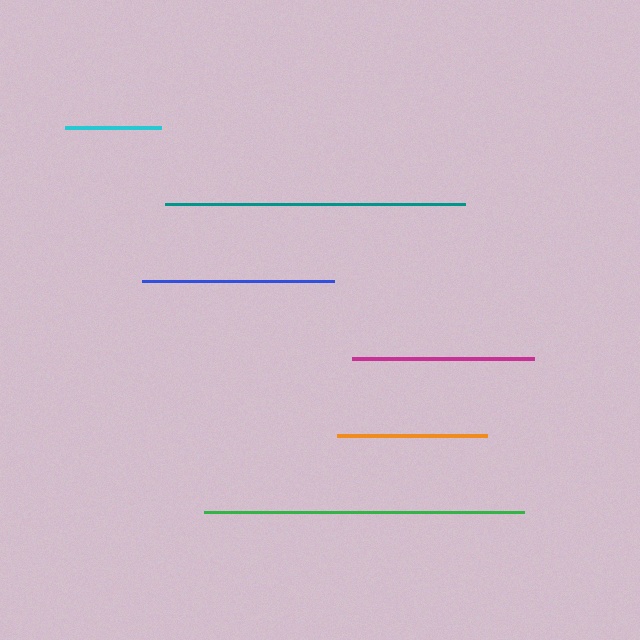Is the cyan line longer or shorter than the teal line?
The teal line is longer than the cyan line.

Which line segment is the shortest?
The cyan line is the shortest at approximately 96 pixels.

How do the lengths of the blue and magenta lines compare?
The blue and magenta lines are approximately the same length.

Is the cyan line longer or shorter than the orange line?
The orange line is longer than the cyan line.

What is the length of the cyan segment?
The cyan segment is approximately 96 pixels long.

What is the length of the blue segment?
The blue segment is approximately 191 pixels long.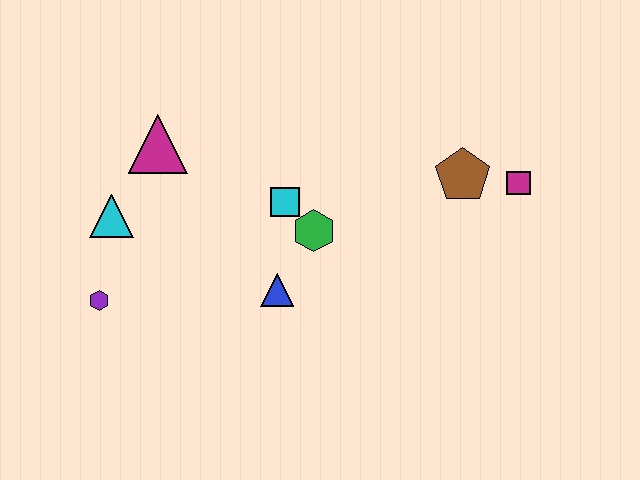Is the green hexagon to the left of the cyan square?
No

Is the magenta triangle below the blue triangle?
No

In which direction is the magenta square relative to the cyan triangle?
The magenta square is to the right of the cyan triangle.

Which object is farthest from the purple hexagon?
The magenta square is farthest from the purple hexagon.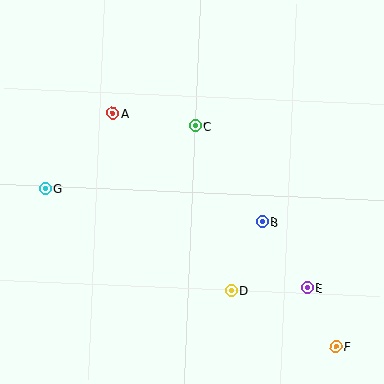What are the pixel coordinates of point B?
Point B is at (262, 222).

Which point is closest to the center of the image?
Point C at (195, 126) is closest to the center.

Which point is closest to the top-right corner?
Point C is closest to the top-right corner.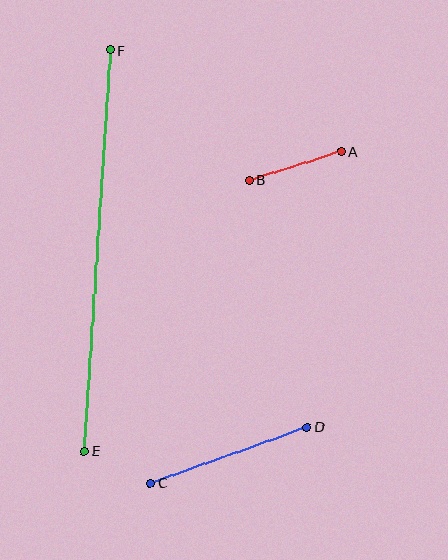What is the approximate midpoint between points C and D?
The midpoint is at approximately (229, 455) pixels.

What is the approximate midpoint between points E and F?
The midpoint is at approximately (97, 251) pixels.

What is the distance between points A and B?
The distance is approximately 97 pixels.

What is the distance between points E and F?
The distance is approximately 401 pixels.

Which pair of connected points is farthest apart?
Points E and F are farthest apart.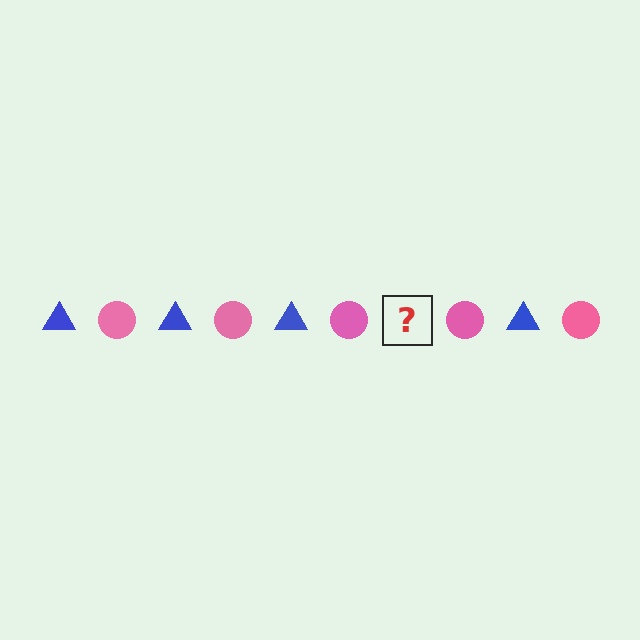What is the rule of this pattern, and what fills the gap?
The rule is that the pattern alternates between blue triangle and pink circle. The gap should be filled with a blue triangle.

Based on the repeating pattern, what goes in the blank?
The blank should be a blue triangle.